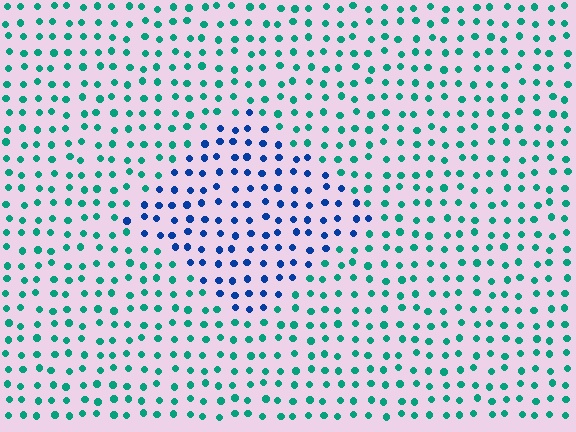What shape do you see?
I see a diamond.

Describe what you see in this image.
The image is filled with small teal elements in a uniform arrangement. A diamond-shaped region is visible where the elements are tinted to a slightly different hue, forming a subtle color boundary.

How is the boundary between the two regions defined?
The boundary is defined purely by a slight shift in hue (about 53 degrees). Spacing, size, and orientation are identical on both sides.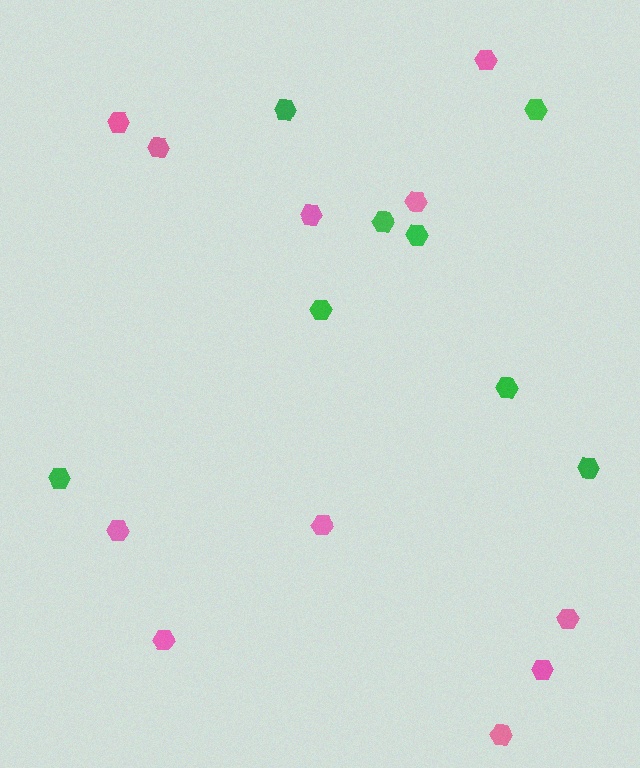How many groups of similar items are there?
There are 2 groups: one group of pink hexagons (11) and one group of green hexagons (8).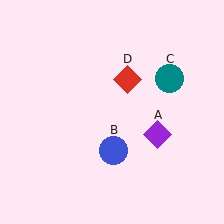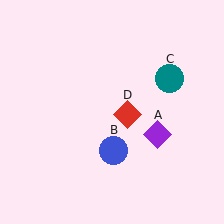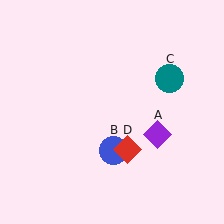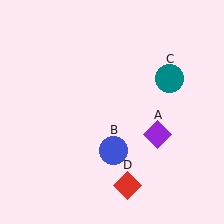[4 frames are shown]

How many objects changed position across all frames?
1 object changed position: red diamond (object D).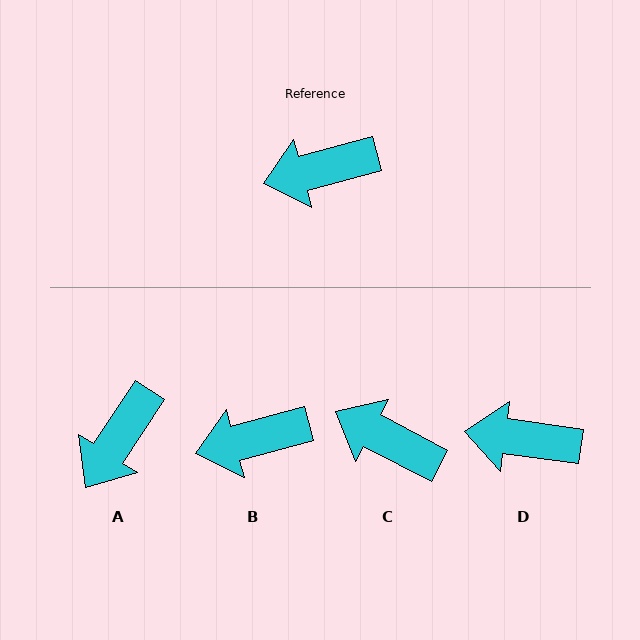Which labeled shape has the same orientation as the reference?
B.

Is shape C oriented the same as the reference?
No, it is off by about 43 degrees.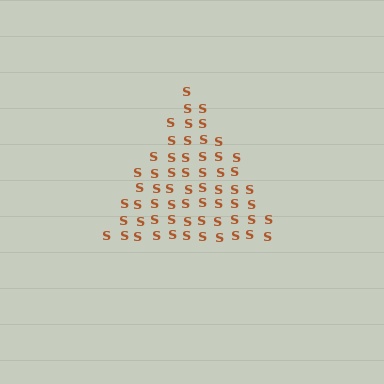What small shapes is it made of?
It is made of small letter S's.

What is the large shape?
The large shape is a triangle.